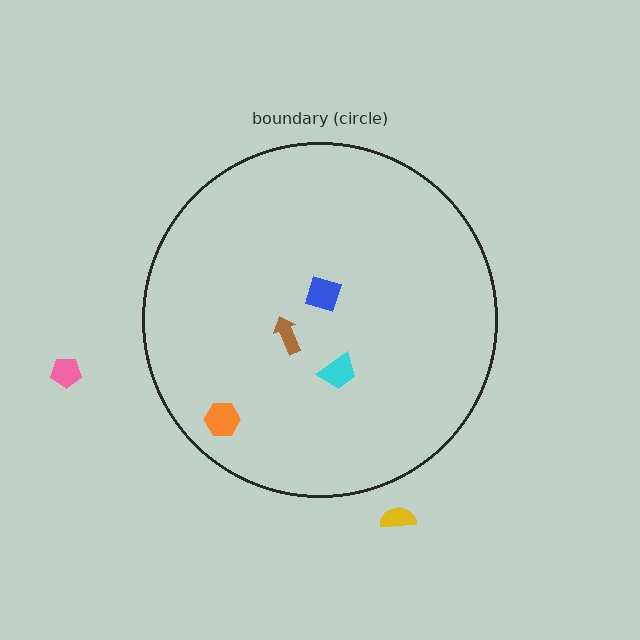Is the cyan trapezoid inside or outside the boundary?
Inside.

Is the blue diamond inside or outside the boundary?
Inside.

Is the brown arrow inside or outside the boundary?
Inside.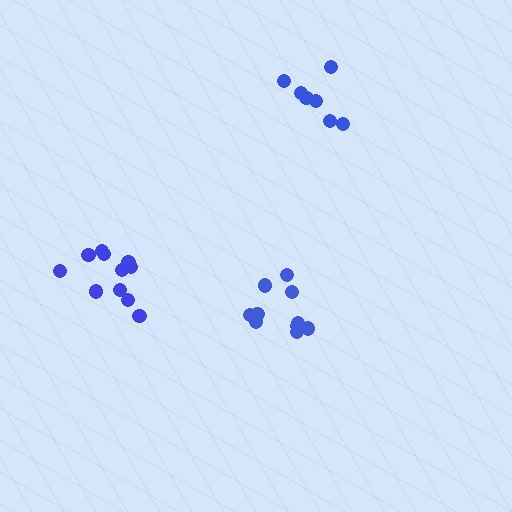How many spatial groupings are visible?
There are 3 spatial groupings.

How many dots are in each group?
Group 1: 7 dots, Group 2: 11 dots, Group 3: 10 dots (28 total).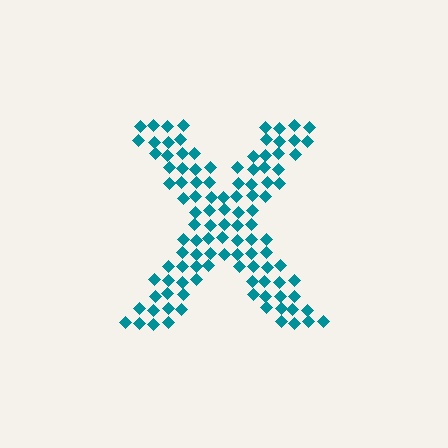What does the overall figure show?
The overall figure shows the letter X.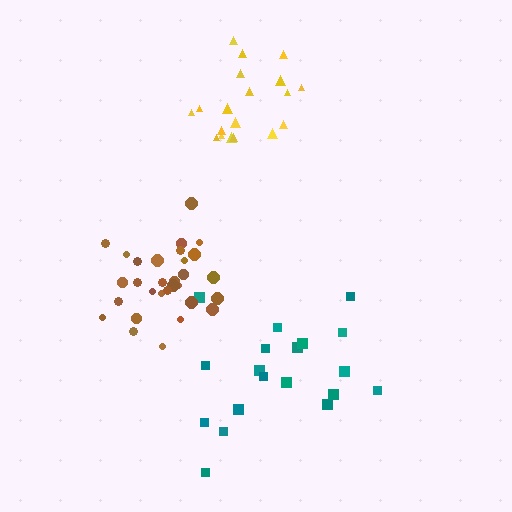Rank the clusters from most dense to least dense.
brown, yellow, teal.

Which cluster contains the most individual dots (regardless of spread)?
Brown (30).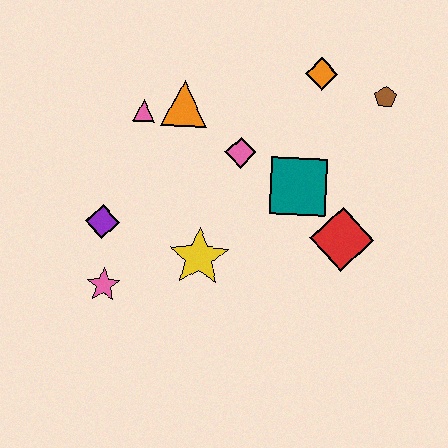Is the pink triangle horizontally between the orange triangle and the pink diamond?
No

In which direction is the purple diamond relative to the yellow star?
The purple diamond is to the left of the yellow star.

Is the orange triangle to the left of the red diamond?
Yes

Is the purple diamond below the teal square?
Yes